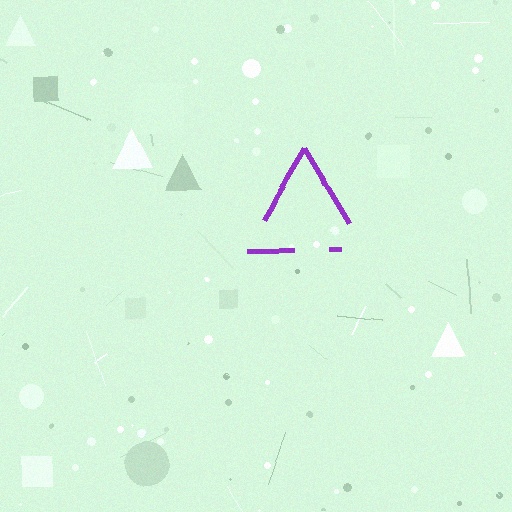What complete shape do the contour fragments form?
The contour fragments form a triangle.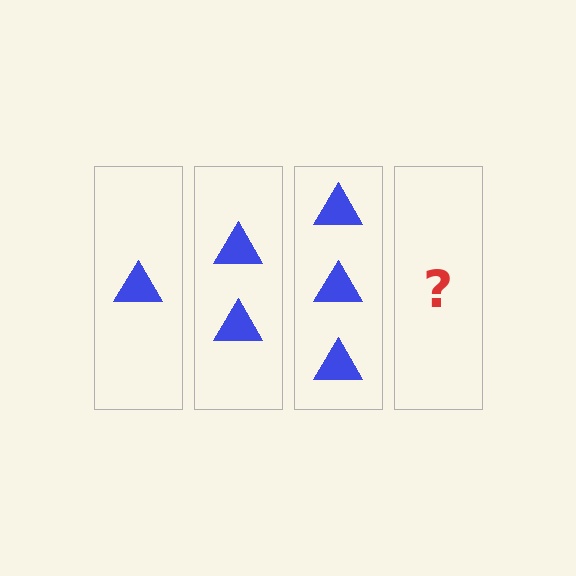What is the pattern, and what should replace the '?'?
The pattern is that each step adds one more triangle. The '?' should be 4 triangles.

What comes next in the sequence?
The next element should be 4 triangles.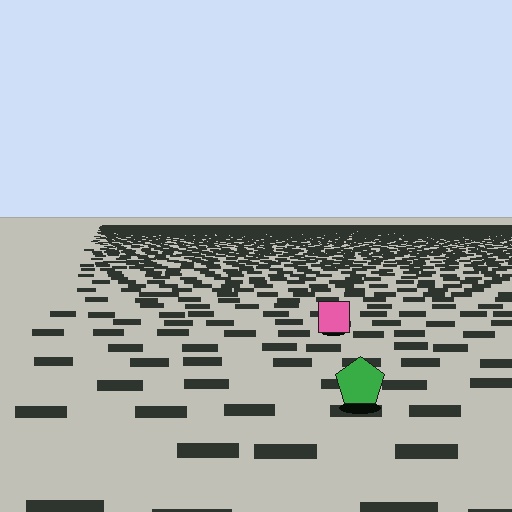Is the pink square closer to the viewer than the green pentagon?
No. The green pentagon is closer — you can tell from the texture gradient: the ground texture is coarser near it.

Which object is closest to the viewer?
The green pentagon is closest. The texture marks near it are larger and more spread out.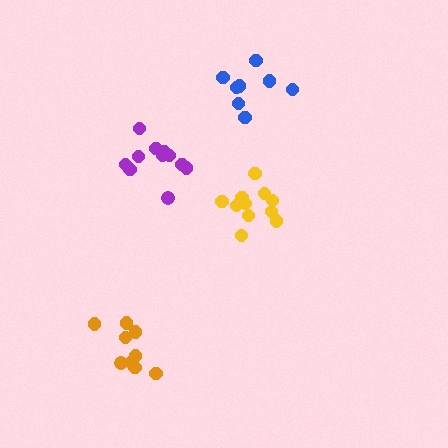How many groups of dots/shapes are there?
There are 4 groups.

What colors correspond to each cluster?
The clusters are colored: orange, purple, yellow, blue.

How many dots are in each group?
Group 1: 9 dots, Group 2: 11 dots, Group 3: 11 dots, Group 4: 8 dots (39 total).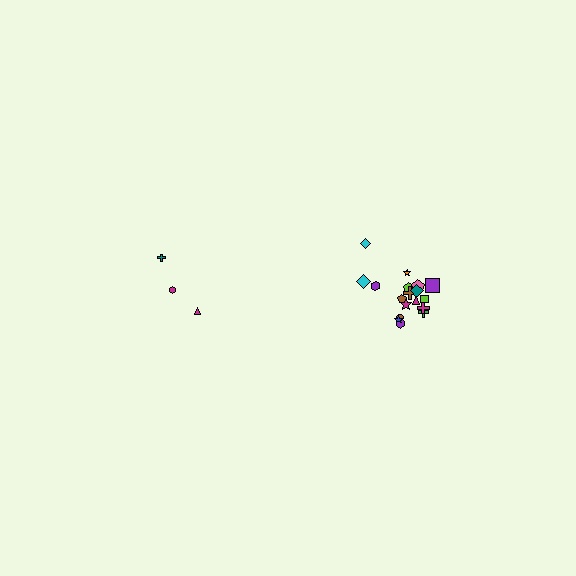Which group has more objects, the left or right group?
The right group.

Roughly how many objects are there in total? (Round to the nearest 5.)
Roughly 20 objects in total.